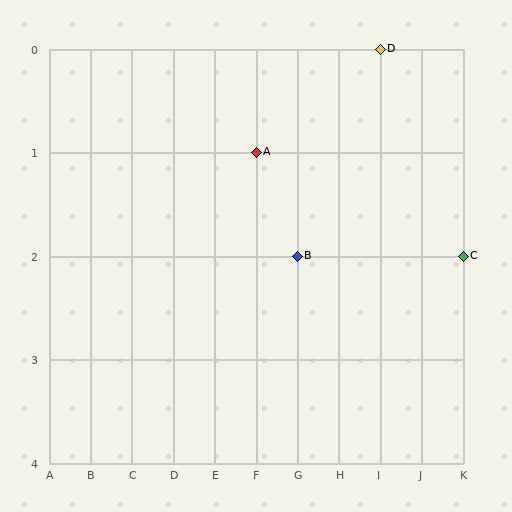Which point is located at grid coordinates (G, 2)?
Point B is at (G, 2).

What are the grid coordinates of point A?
Point A is at grid coordinates (F, 1).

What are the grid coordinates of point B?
Point B is at grid coordinates (G, 2).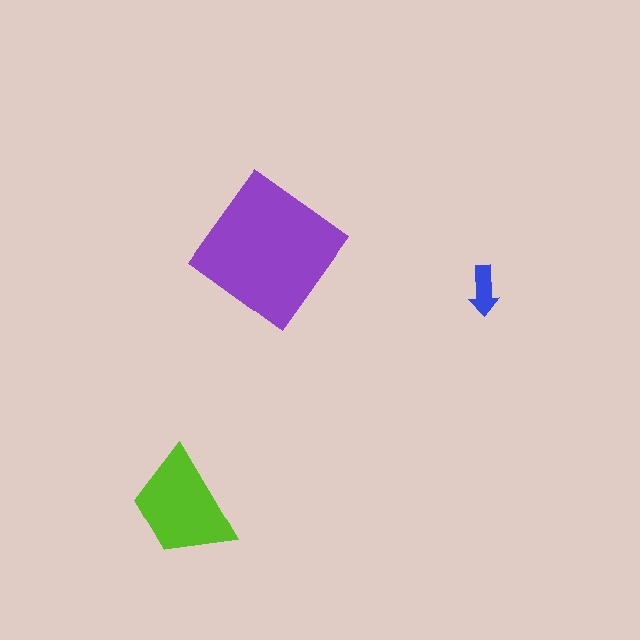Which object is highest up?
The purple diamond is topmost.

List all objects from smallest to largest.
The blue arrow, the lime trapezoid, the purple diamond.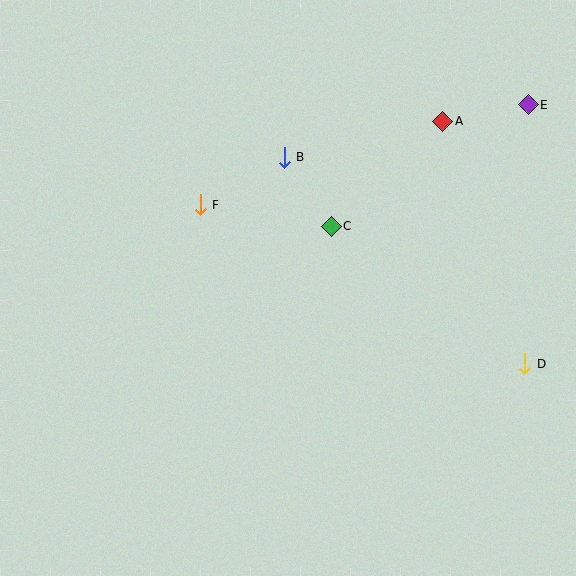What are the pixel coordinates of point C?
Point C is at (331, 226).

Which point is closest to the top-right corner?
Point E is closest to the top-right corner.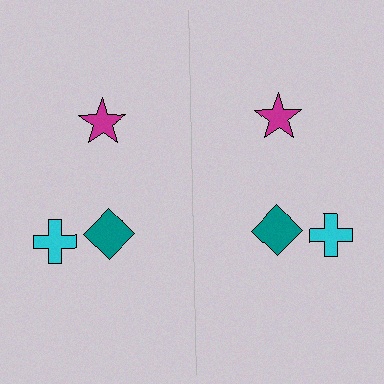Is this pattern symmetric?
Yes, this pattern has bilateral (reflection) symmetry.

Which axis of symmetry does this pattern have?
The pattern has a vertical axis of symmetry running through the center of the image.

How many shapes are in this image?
There are 6 shapes in this image.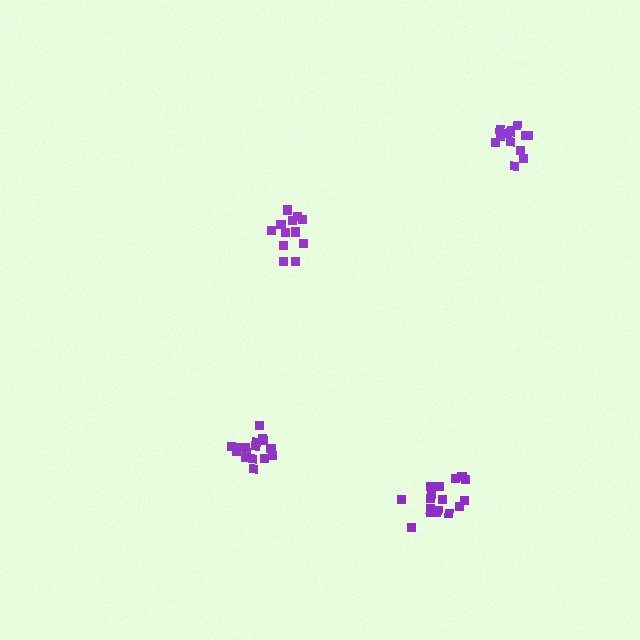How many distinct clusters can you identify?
There are 4 distinct clusters.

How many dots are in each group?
Group 1: 13 dots, Group 2: 18 dots, Group 3: 12 dots, Group 4: 18 dots (61 total).